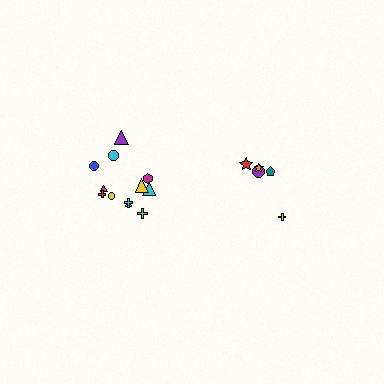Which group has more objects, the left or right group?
The left group.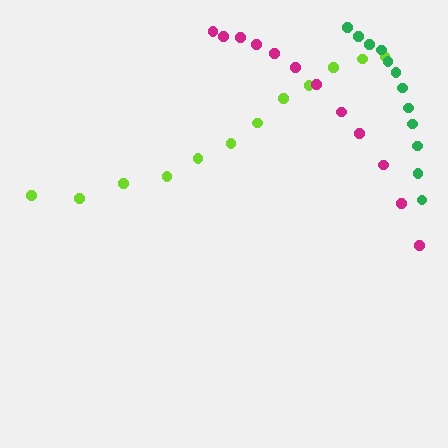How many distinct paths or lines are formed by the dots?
There are 3 distinct paths.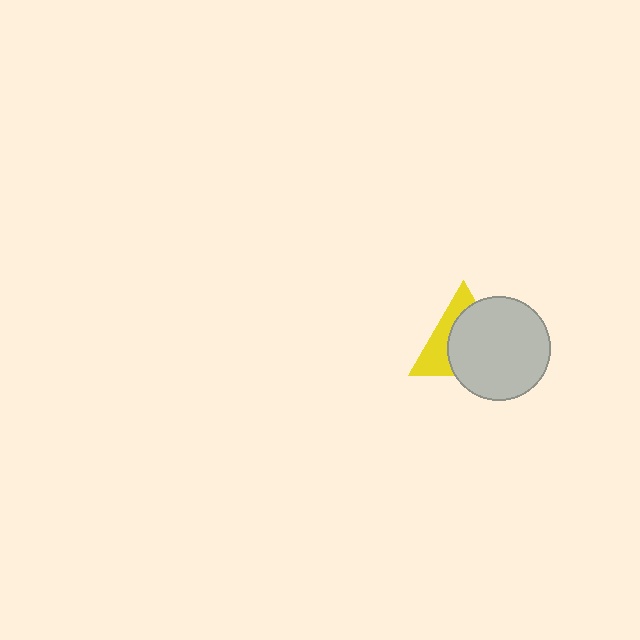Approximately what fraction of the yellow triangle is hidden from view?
Roughly 62% of the yellow triangle is hidden behind the light gray circle.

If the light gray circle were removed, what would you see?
You would see the complete yellow triangle.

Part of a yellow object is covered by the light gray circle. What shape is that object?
It is a triangle.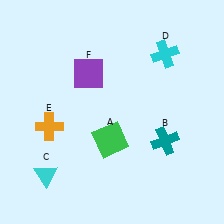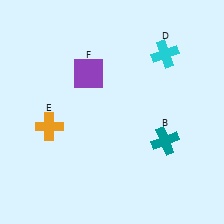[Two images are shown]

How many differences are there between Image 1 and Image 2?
There are 2 differences between the two images.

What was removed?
The green square (A), the cyan triangle (C) were removed in Image 2.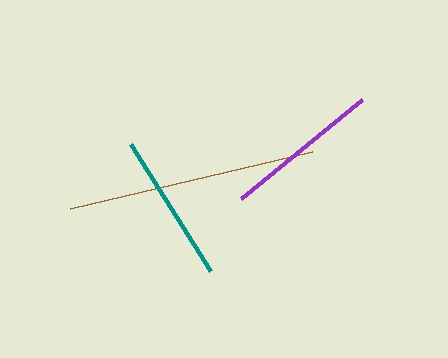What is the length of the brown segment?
The brown segment is approximately 249 pixels long.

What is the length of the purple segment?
The purple segment is approximately 156 pixels long.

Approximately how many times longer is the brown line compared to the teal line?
The brown line is approximately 1.7 times the length of the teal line.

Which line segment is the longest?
The brown line is the longest at approximately 249 pixels.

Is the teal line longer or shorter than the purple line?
The purple line is longer than the teal line.